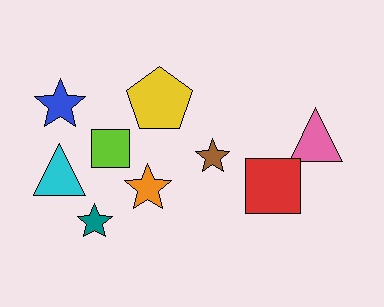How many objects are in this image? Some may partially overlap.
There are 9 objects.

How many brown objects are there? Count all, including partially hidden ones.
There is 1 brown object.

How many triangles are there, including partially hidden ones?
There are 2 triangles.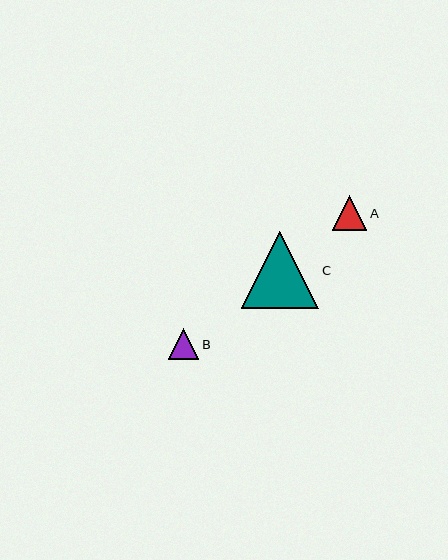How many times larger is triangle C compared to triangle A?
Triangle C is approximately 2.2 times the size of triangle A.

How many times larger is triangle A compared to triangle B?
Triangle A is approximately 1.1 times the size of triangle B.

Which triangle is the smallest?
Triangle B is the smallest with a size of approximately 30 pixels.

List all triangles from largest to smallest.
From largest to smallest: C, A, B.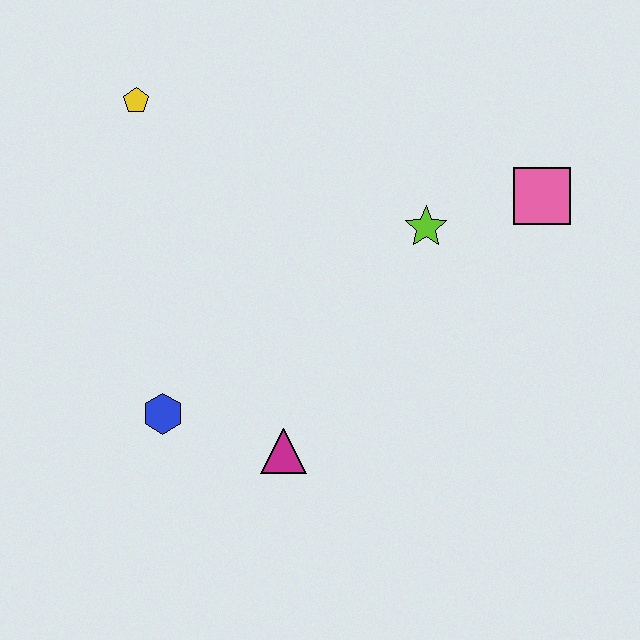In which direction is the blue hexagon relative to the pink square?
The blue hexagon is to the left of the pink square.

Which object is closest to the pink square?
The lime star is closest to the pink square.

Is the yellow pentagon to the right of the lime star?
No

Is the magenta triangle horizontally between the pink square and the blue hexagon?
Yes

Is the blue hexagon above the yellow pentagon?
No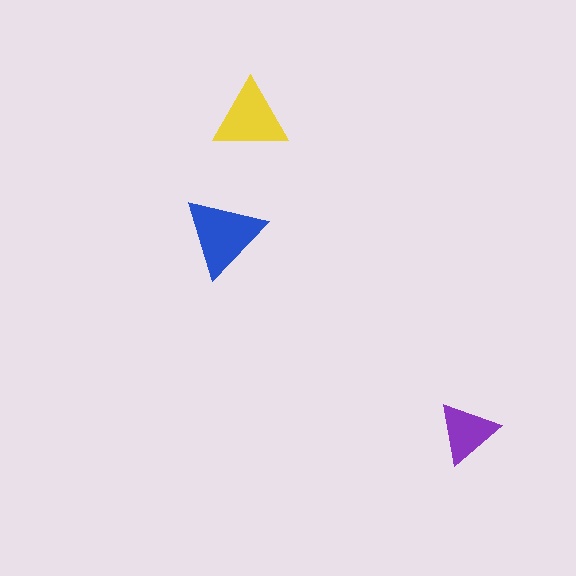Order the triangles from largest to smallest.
the blue one, the yellow one, the purple one.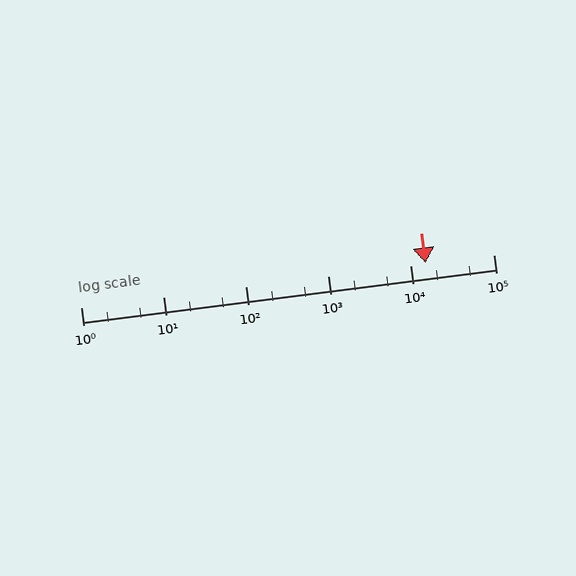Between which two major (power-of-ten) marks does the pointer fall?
The pointer is between 10000 and 100000.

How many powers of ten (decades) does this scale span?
The scale spans 5 decades, from 1 to 100000.